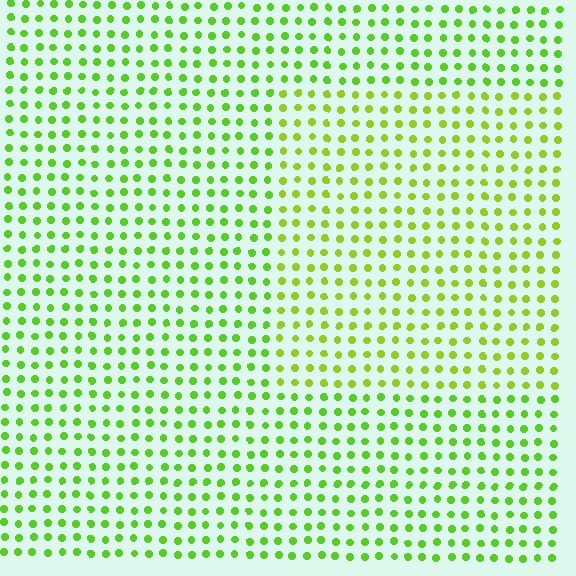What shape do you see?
I see a rectangle.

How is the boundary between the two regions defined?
The boundary is defined purely by a slight shift in hue (about 21 degrees). Spacing, size, and orientation are identical on both sides.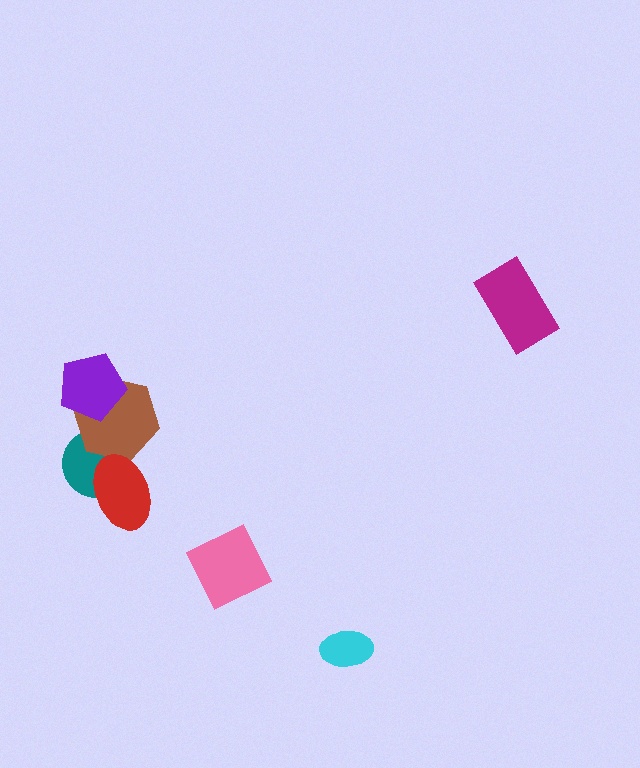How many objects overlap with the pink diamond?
0 objects overlap with the pink diamond.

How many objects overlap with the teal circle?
2 objects overlap with the teal circle.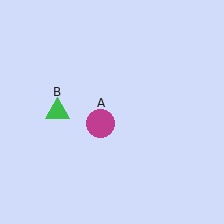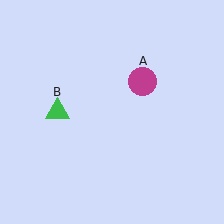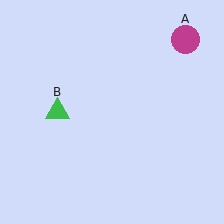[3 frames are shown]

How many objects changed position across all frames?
1 object changed position: magenta circle (object A).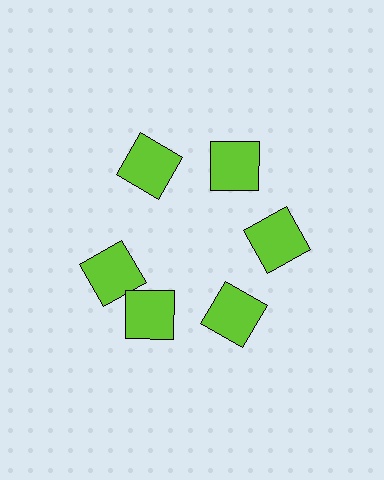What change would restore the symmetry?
The symmetry would be restored by rotating it back into even spacing with its neighbors so that all 6 squares sit at equal angles and equal distance from the center.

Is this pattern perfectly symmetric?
No. The 6 lime squares are arranged in a ring, but one element near the 9 o'clock position is rotated out of alignment along the ring, breaking the 6-fold rotational symmetry.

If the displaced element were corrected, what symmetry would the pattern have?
It would have 6-fold rotational symmetry — the pattern would map onto itself every 60 degrees.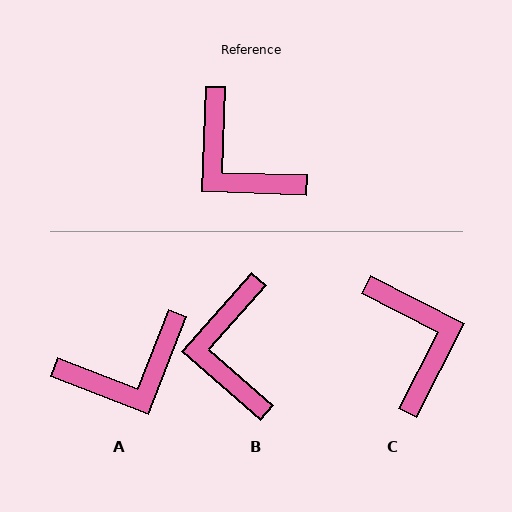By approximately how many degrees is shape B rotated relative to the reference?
Approximately 39 degrees clockwise.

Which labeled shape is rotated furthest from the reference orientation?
C, about 155 degrees away.